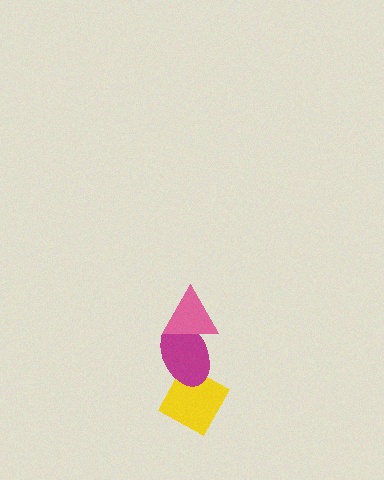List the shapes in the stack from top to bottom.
From top to bottom: the pink triangle, the magenta ellipse, the yellow diamond.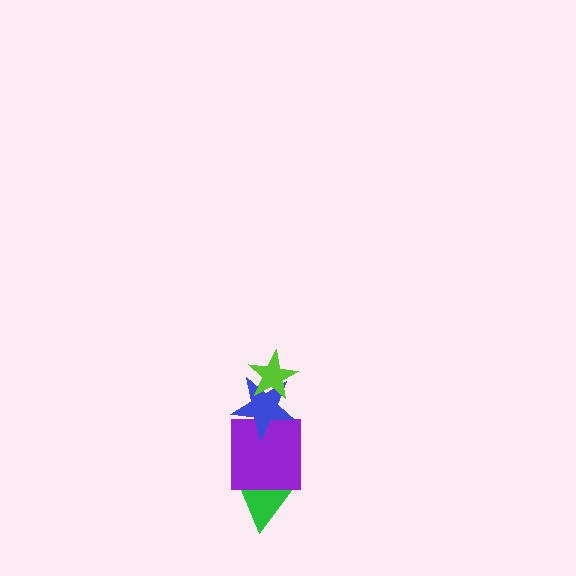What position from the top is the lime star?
The lime star is 1st from the top.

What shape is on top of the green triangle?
The purple square is on top of the green triangle.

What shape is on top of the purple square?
The blue star is on top of the purple square.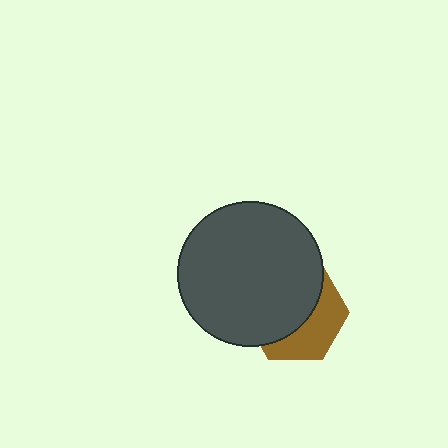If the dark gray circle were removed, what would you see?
You would see the complete brown hexagon.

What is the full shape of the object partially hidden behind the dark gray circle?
The partially hidden object is a brown hexagon.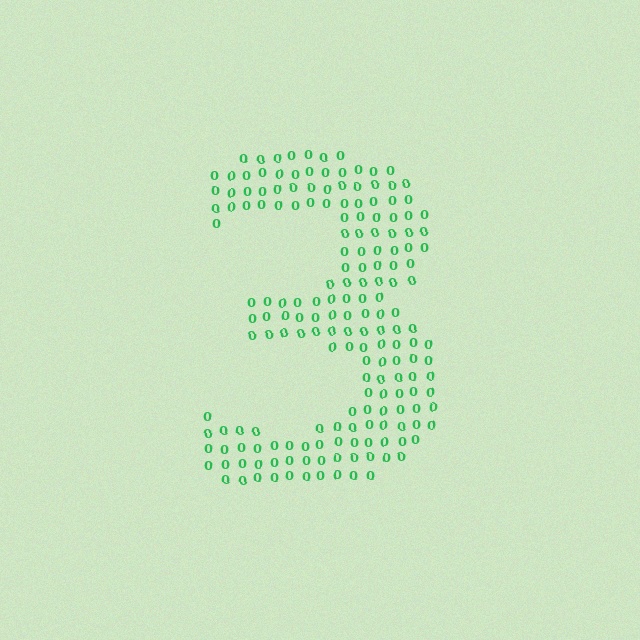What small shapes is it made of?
It is made of small digit 0's.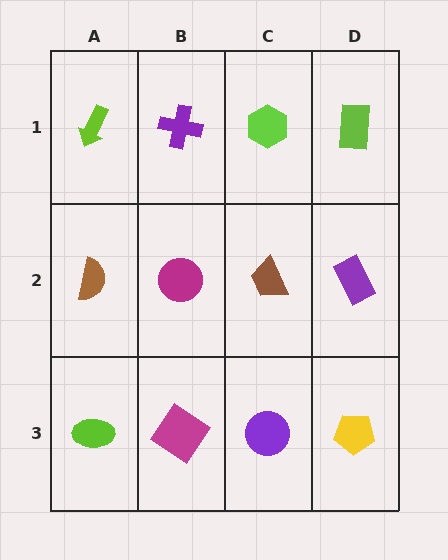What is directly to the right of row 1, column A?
A purple cross.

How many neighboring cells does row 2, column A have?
3.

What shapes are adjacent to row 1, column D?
A purple rectangle (row 2, column D), a lime hexagon (row 1, column C).